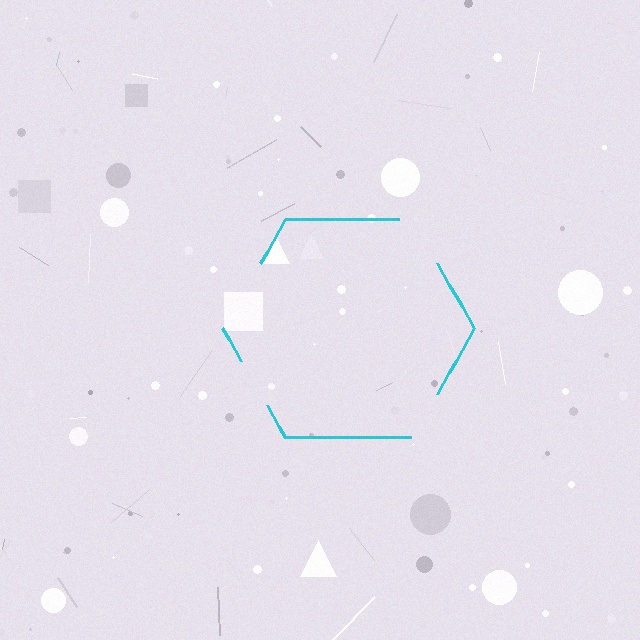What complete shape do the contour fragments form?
The contour fragments form a hexagon.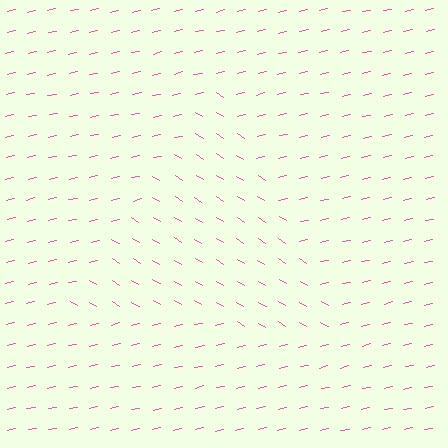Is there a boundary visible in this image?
Yes, there is a texture boundary formed by a change in line orientation.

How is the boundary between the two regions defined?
The boundary is defined purely by a change in line orientation (approximately 45 degrees difference). All lines are the same color and thickness.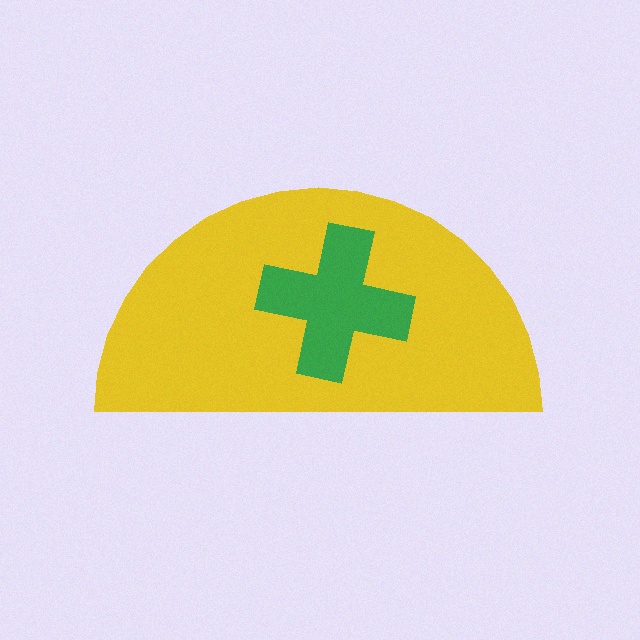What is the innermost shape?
The green cross.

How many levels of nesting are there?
2.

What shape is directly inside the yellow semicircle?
The green cross.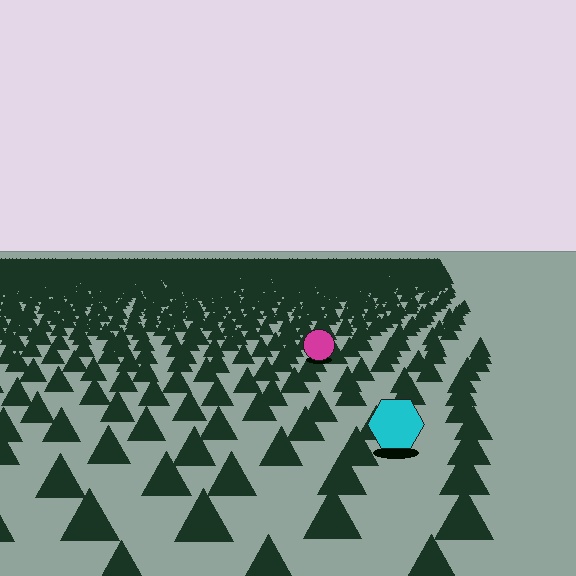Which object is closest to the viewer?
The cyan hexagon is closest. The texture marks near it are larger and more spread out.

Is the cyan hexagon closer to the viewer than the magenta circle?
Yes. The cyan hexagon is closer — you can tell from the texture gradient: the ground texture is coarser near it.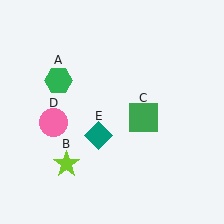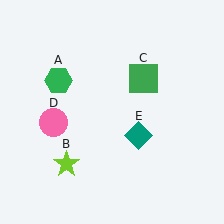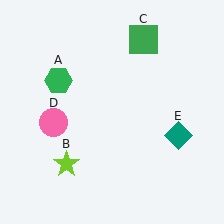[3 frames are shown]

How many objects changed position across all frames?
2 objects changed position: green square (object C), teal diamond (object E).